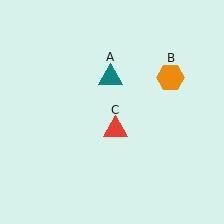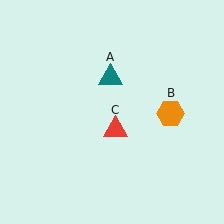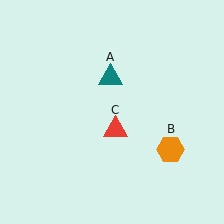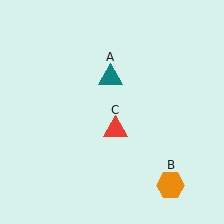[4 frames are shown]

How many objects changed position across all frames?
1 object changed position: orange hexagon (object B).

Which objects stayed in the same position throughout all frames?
Teal triangle (object A) and red triangle (object C) remained stationary.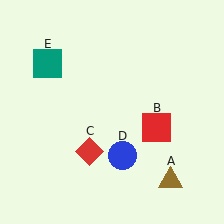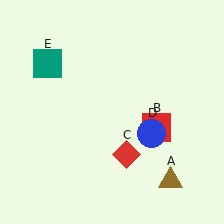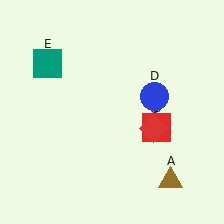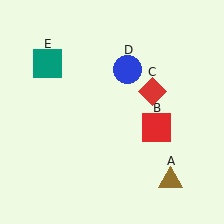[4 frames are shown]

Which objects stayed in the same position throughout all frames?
Brown triangle (object A) and red square (object B) and teal square (object E) remained stationary.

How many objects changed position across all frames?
2 objects changed position: red diamond (object C), blue circle (object D).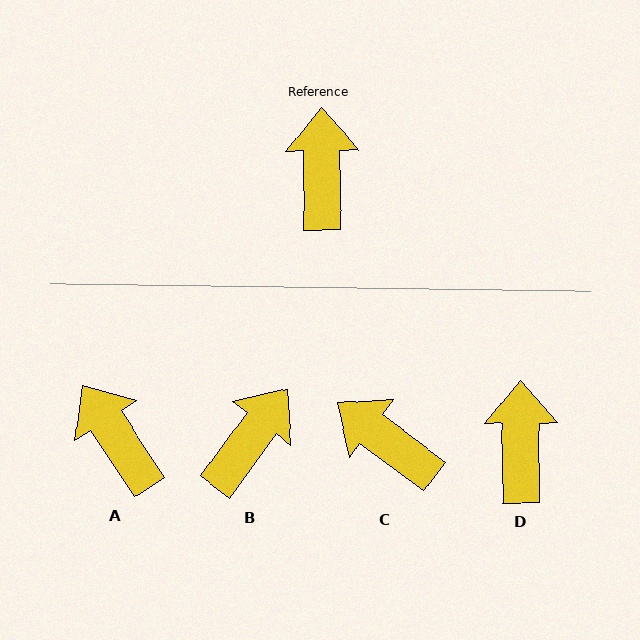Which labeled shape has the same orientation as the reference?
D.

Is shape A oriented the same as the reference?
No, it is off by about 33 degrees.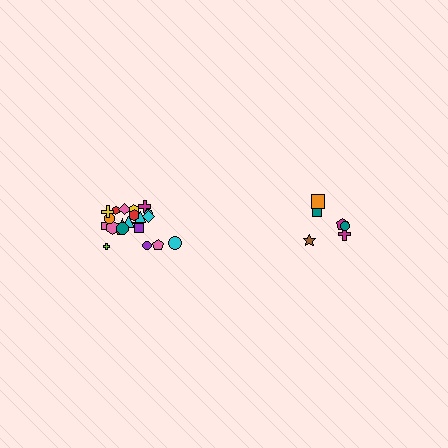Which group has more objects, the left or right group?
The left group.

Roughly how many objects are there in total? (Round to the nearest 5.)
Roughly 30 objects in total.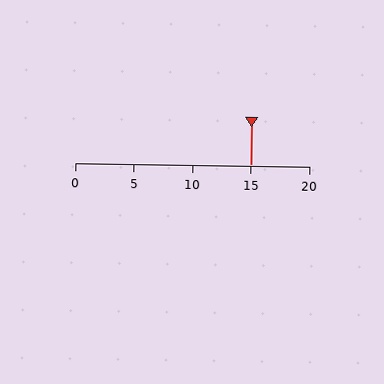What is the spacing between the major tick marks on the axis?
The major ticks are spaced 5 apart.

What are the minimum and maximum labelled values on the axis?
The axis runs from 0 to 20.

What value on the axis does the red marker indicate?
The marker indicates approximately 15.